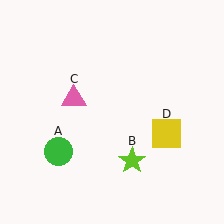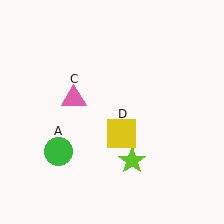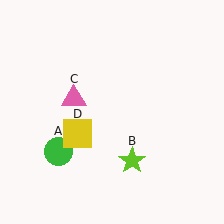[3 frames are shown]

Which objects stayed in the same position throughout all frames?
Green circle (object A) and lime star (object B) and pink triangle (object C) remained stationary.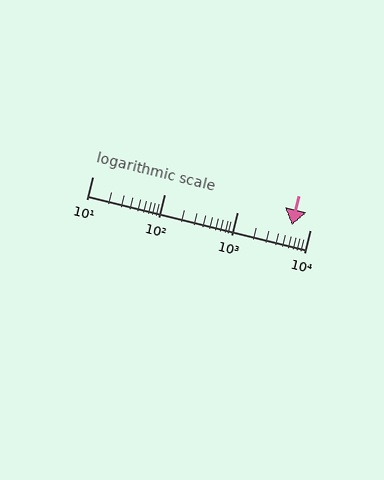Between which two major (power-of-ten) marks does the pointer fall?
The pointer is between 1000 and 10000.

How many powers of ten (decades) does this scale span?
The scale spans 3 decades, from 10 to 10000.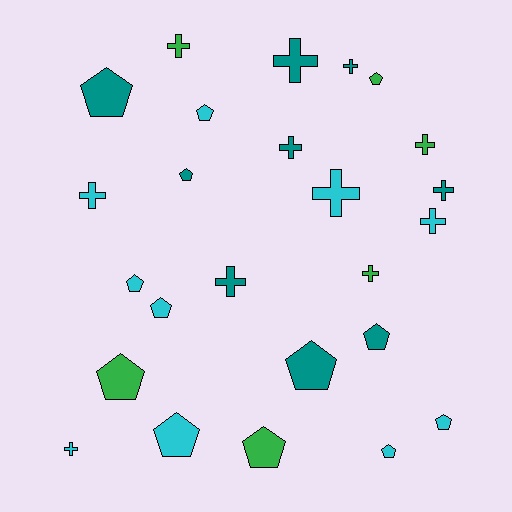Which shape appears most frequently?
Pentagon, with 13 objects.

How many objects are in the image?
There are 25 objects.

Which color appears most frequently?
Cyan, with 10 objects.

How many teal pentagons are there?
There are 4 teal pentagons.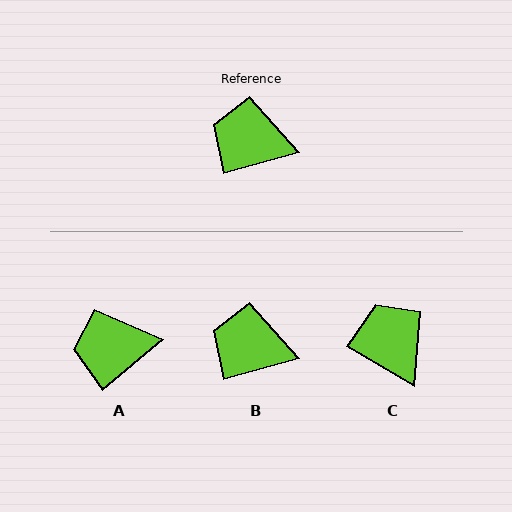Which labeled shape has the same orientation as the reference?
B.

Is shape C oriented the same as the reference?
No, it is off by about 46 degrees.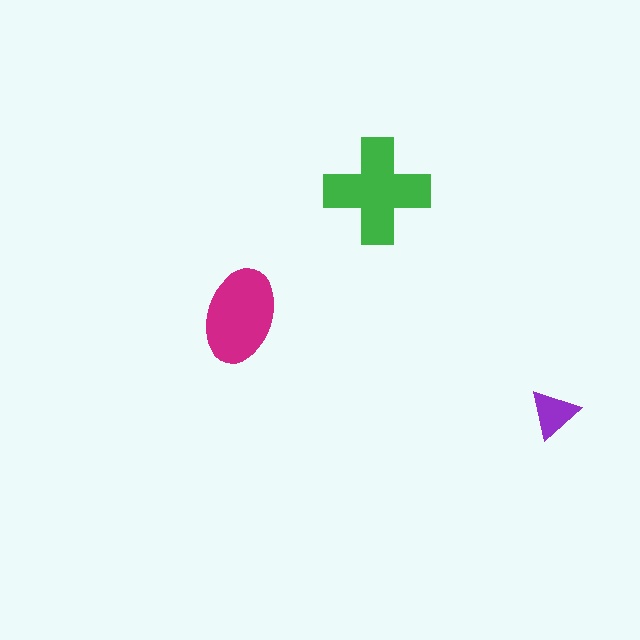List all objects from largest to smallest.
The green cross, the magenta ellipse, the purple triangle.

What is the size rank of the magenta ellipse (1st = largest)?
2nd.